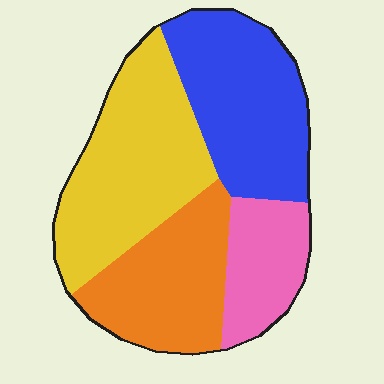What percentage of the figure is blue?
Blue takes up about one quarter (1/4) of the figure.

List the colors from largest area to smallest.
From largest to smallest: yellow, blue, orange, pink.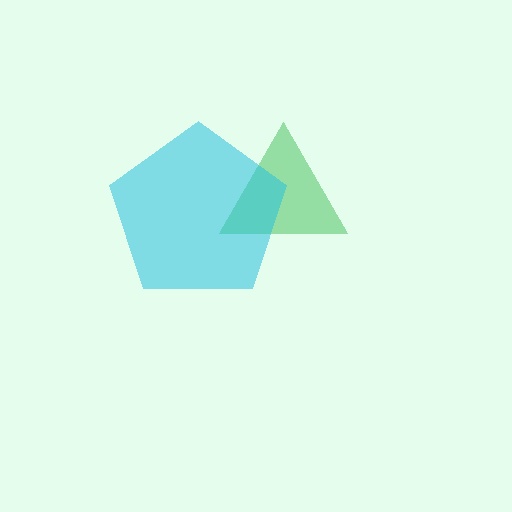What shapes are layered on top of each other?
The layered shapes are: a green triangle, a cyan pentagon.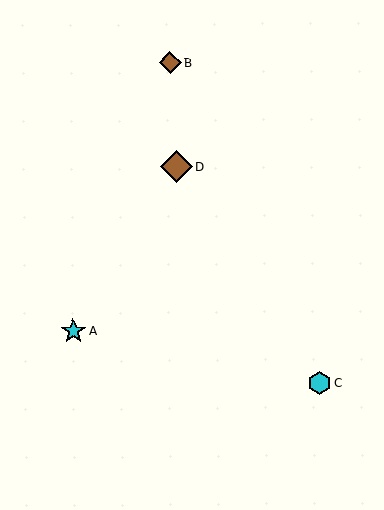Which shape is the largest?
The brown diamond (labeled D) is the largest.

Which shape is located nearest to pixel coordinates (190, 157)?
The brown diamond (labeled D) at (177, 167) is nearest to that location.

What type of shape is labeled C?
Shape C is a cyan hexagon.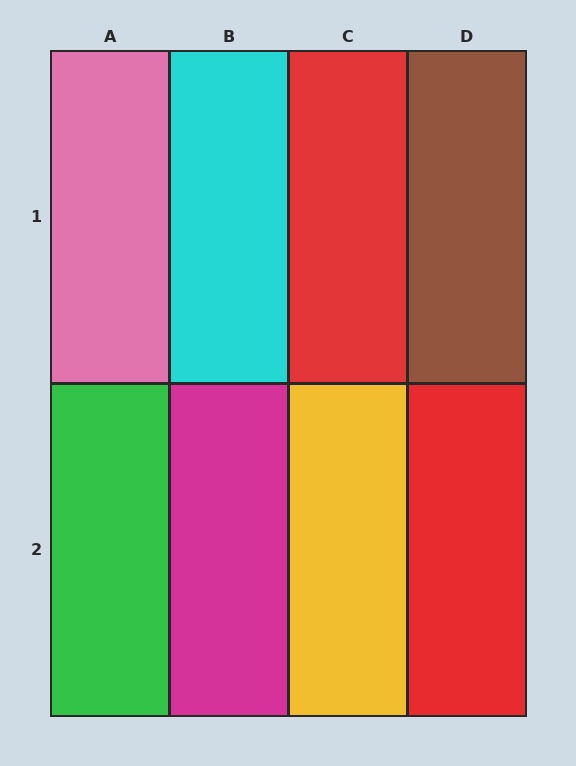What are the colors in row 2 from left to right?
Green, magenta, yellow, red.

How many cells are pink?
1 cell is pink.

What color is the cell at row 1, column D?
Brown.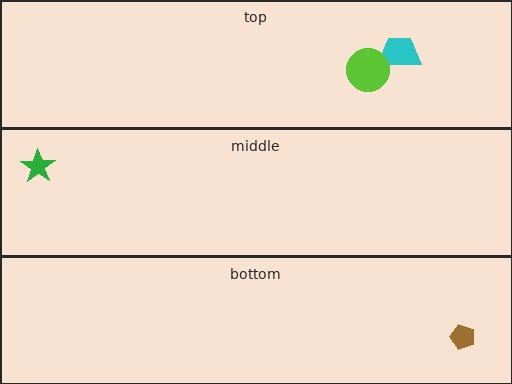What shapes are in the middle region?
The green star.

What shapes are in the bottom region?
The brown pentagon.